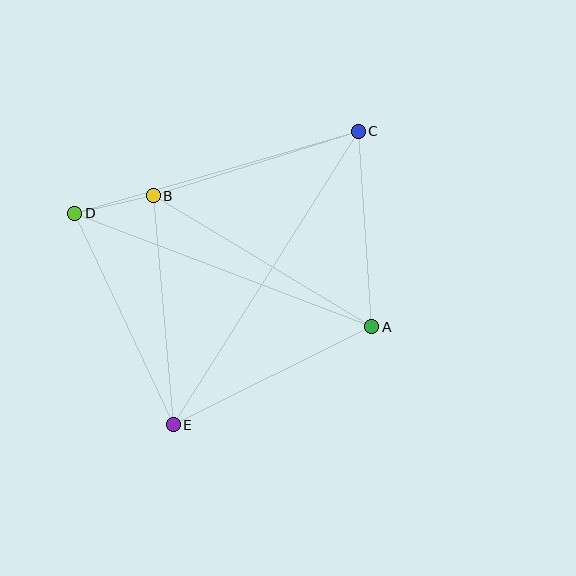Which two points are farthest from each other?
Points C and E are farthest from each other.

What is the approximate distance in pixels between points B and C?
The distance between B and C is approximately 215 pixels.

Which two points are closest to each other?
Points B and D are closest to each other.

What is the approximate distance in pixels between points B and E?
The distance between B and E is approximately 230 pixels.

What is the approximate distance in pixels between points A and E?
The distance between A and E is approximately 221 pixels.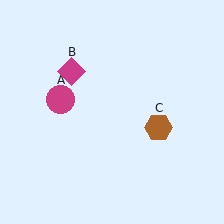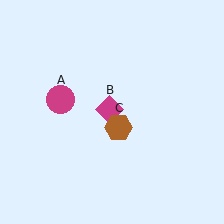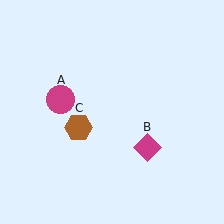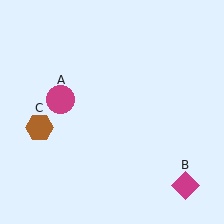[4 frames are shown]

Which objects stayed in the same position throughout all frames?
Magenta circle (object A) remained stationary.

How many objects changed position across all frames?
2 objects changed position: magenta diamond (object B), brown hexagon (object C).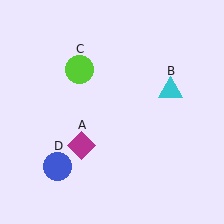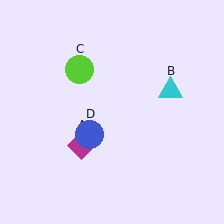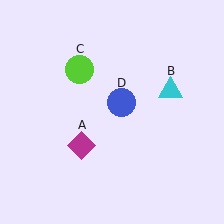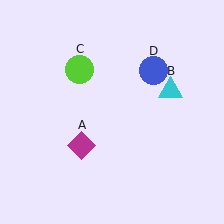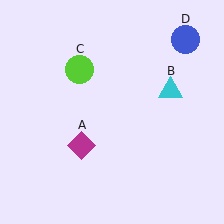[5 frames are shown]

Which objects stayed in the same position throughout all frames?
Magenta diamond (object A) and cyan triangle (object B) and lime circle (object C) remained stationary.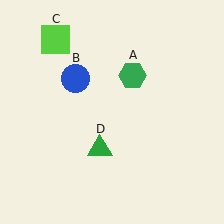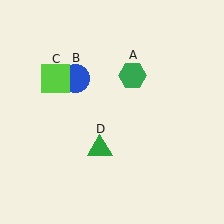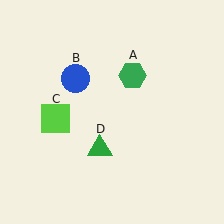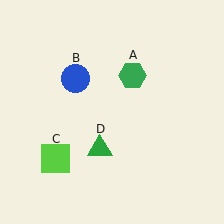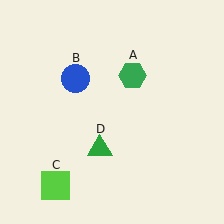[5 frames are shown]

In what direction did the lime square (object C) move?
The lime square (object C) moved down.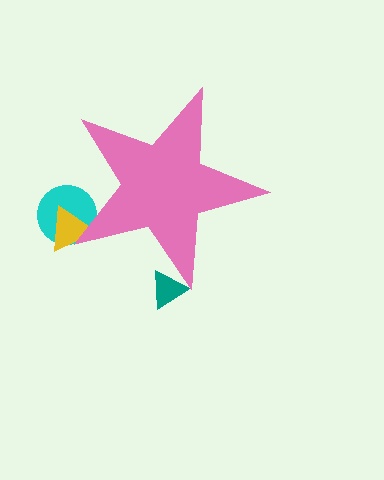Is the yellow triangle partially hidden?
Yes, the yellow triangle is partially hidden behind the pink star.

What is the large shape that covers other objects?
A pink star.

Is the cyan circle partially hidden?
Yes, the cyan circle is partially hidden behind the pink star.